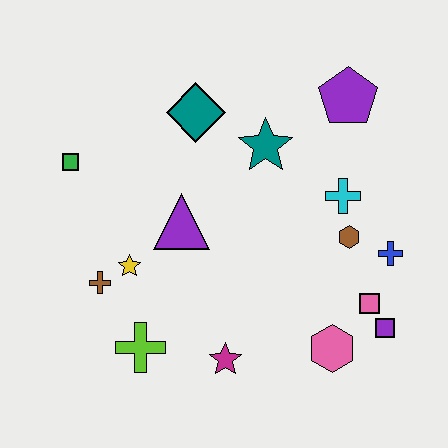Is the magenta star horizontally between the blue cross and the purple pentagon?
No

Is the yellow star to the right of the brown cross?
Yes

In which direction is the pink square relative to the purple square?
The pink square is above the purple square.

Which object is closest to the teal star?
The teal diamond is closest to the teal star.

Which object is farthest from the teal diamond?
The purple square is farthest from the teal diamond.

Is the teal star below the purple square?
No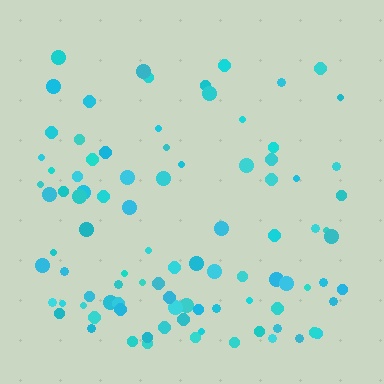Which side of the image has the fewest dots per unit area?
The top.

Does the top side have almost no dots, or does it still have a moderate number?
Still a moderate number, just noticeably fewer than the bottom.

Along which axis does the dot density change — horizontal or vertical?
Vertical.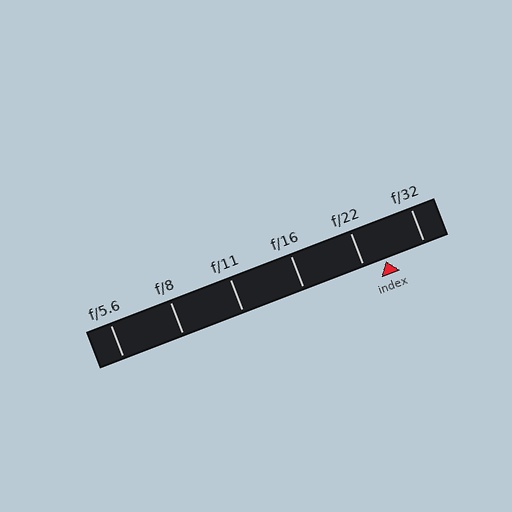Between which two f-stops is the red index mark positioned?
The index mark is between f/22 and f/32.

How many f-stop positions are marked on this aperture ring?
There are 6 f-stop positions marked.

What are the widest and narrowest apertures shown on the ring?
The widest aperture shown is f/5.6 and the narrowest is f/32.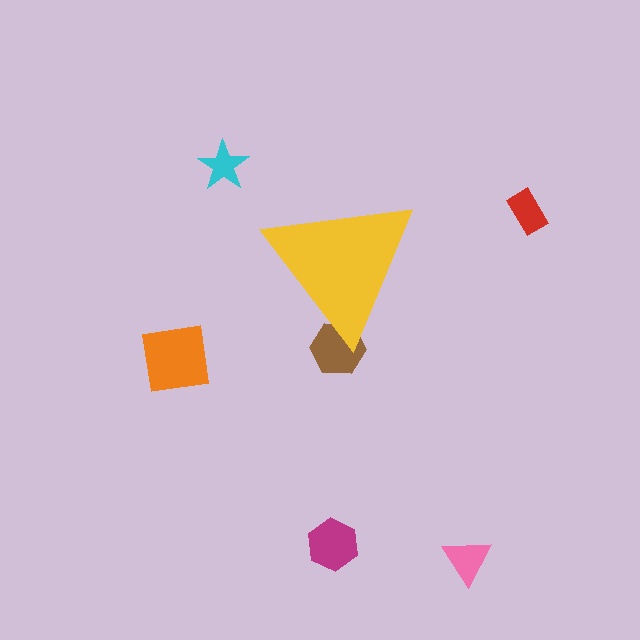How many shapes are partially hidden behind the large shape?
1 shape is partially hidden.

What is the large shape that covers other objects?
A yellow triangle.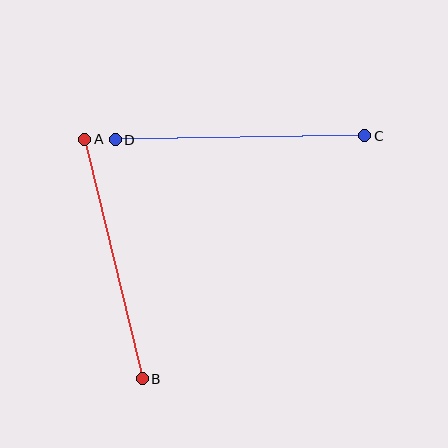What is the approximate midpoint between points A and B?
The midpoint is at approximately (114, 259) pixels.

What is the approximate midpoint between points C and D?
The midpoint is at approximately (240, 138) pixels.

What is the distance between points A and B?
The distance is approximately 247 pixels.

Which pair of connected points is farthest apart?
Points C and D are farthest apart.